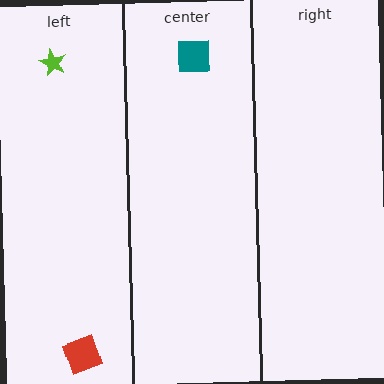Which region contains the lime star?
The left region.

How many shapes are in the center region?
1.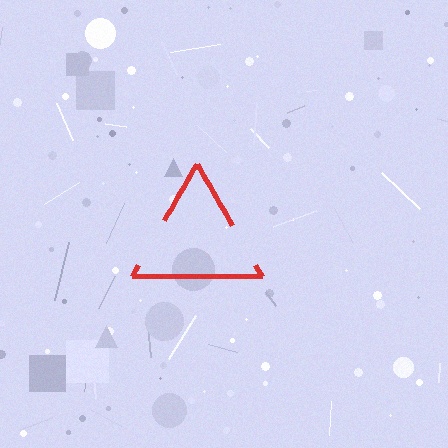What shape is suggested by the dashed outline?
The dashed outline suggests a triangle.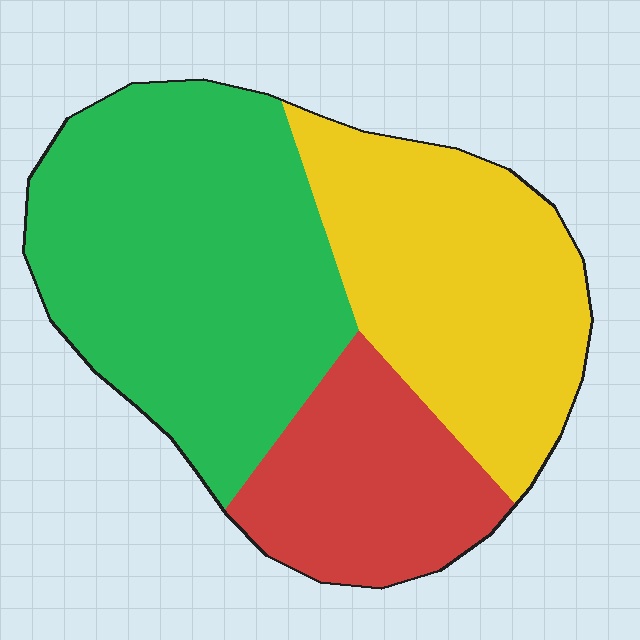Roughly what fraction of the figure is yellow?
Yellow takes up between a sixth and a third of the figure.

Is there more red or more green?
Green.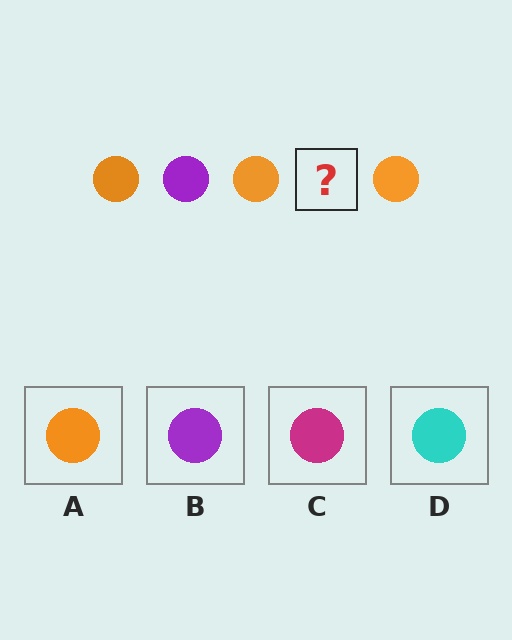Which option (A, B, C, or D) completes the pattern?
B.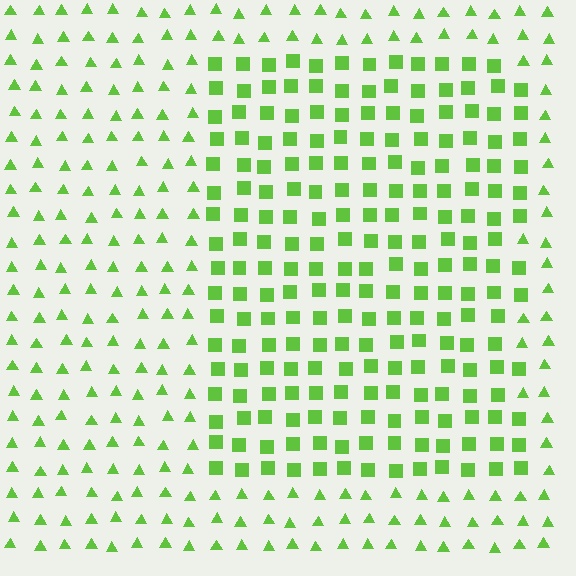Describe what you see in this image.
The image is filled with small lime elements arranged in a uniform grid. A rectangle-shaped region contains squares, while the surrounding area contains triangles. The boundary is defined purely by the change in element shape.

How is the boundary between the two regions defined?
The boundary is defined by a change in element shape: squares inside vs. triangles outside. All elements share the same color and spacing.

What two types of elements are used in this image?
The image uses squares inside the rectangle region and triangles outside it.